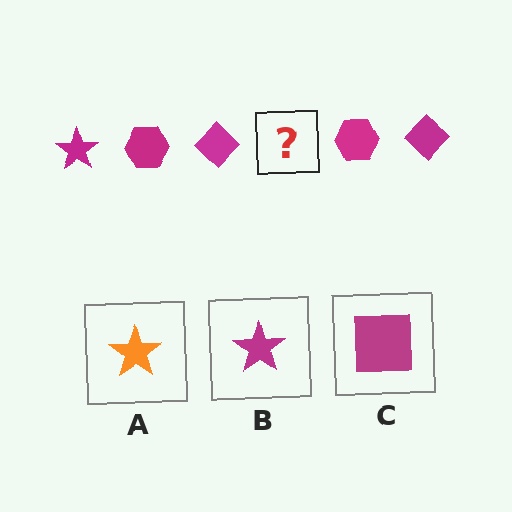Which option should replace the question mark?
Option B.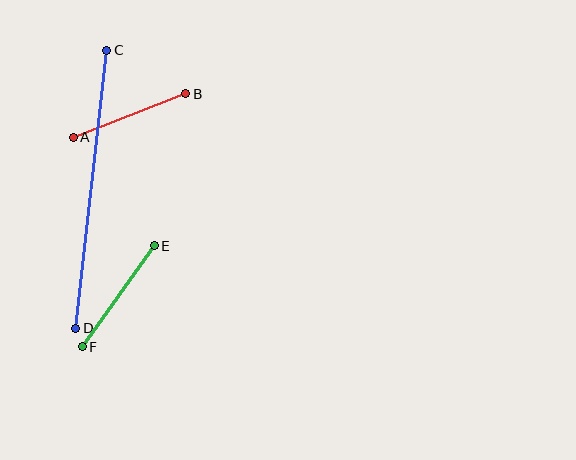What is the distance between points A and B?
The distance is approximately 120 pixels.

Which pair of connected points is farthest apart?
Points C and D are farthest apart.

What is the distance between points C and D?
The distance is approximately 280 pixels.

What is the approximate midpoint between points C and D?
The midpoint is at approximately (91, 189) pixels.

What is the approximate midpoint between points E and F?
The midpoint is at approximately (118, 296) pixels.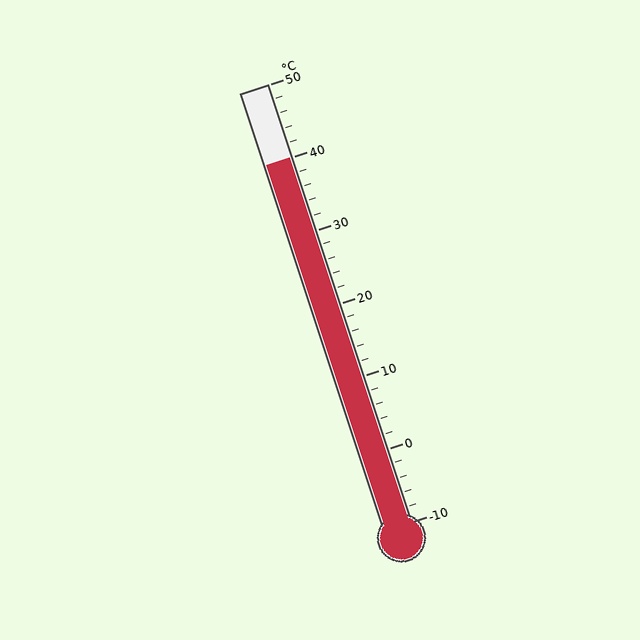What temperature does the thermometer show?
The thermometer shows approximately 40°C.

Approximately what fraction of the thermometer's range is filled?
The thermometer is filled to approximately 85% of its range.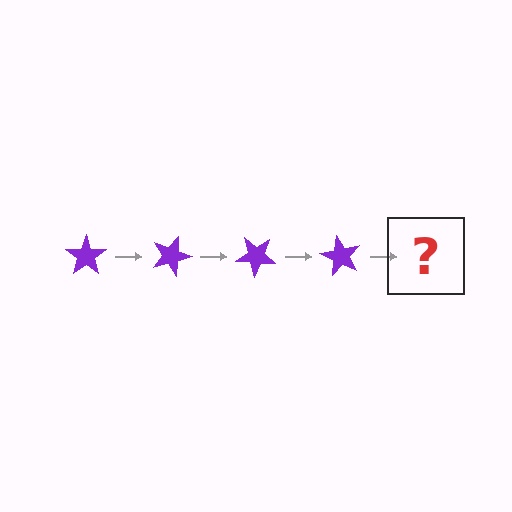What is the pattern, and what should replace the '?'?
The pattern is that the star rotates 20 degrees each step. The '?' should be a purple star rotated 80 degrees.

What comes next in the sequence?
The next element should be a purple star rotated 80 degrees.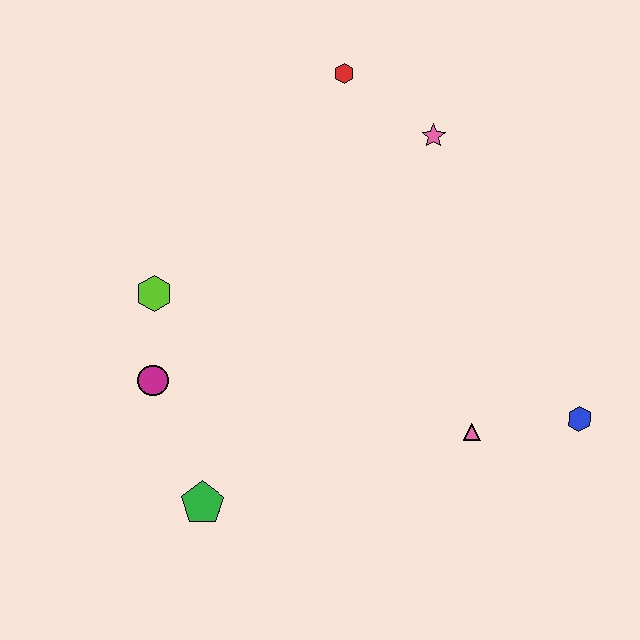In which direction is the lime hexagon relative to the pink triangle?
The lime hexagon is to the left of the pink triangle.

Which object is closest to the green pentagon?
The magenta circle is closest to the green pentagon.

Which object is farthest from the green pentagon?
The red hexagon is farthest from the green pentagon.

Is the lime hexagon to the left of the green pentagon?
Yes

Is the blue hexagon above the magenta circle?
No